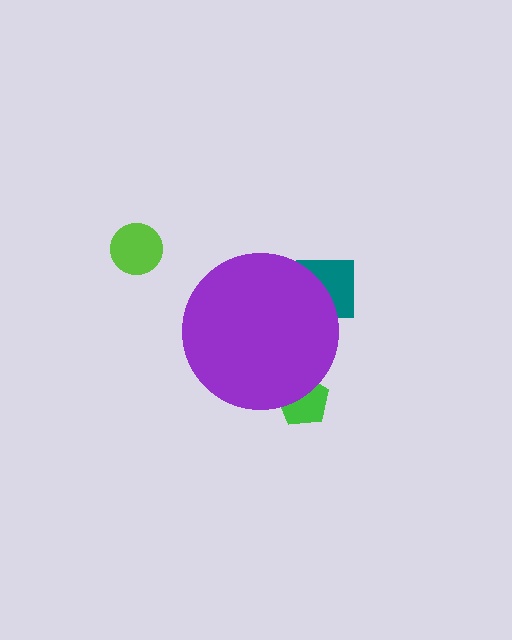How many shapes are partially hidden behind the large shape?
2 shapes are partially hidden.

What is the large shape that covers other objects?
A purple circle.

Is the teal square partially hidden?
Yes, the teal square is partially hidden behind the purple circle.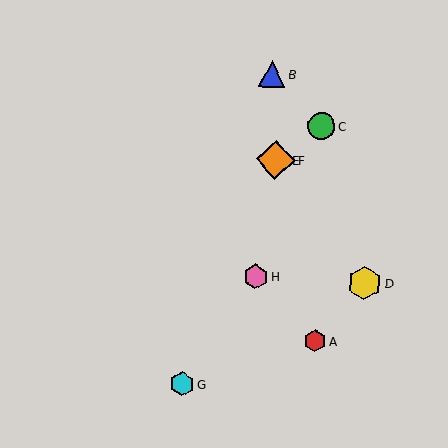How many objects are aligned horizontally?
2 objects (E, F) are aligned horizontally.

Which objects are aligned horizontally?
Objects E, F are aligned horizontally.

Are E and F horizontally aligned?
Yes, both are at y≈160.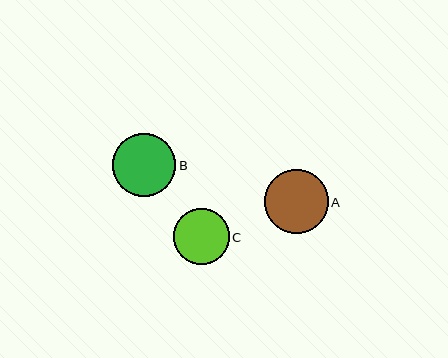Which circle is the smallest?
Circle C is the smallest with a size of approximately 56 pixels.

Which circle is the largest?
Circle A is the largest with a size of approximately 64 pixels.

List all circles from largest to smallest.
From largest to smallest: A, B, C.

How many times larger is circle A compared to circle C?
Circle A is approximately 1.1 times the size of circle C.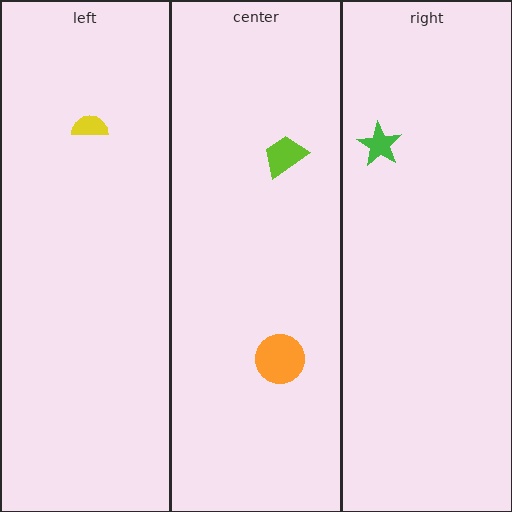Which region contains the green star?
The right region.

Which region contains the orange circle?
The center region.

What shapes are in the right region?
The green star.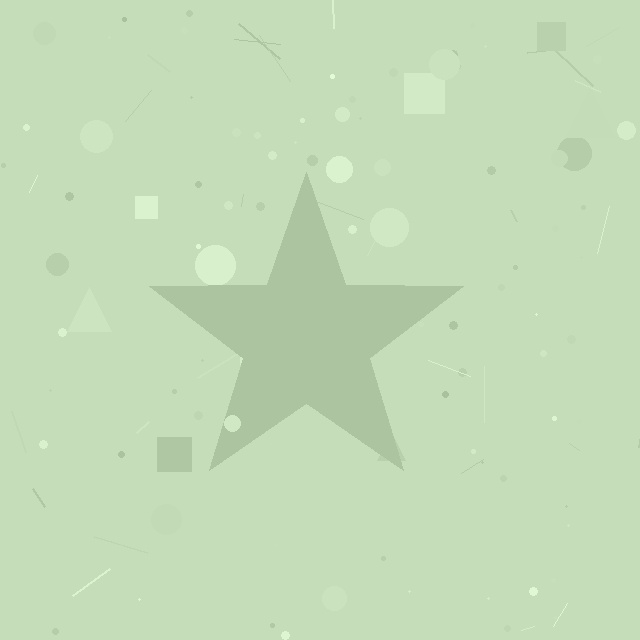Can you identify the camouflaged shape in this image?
The camouflaged shape is a star.